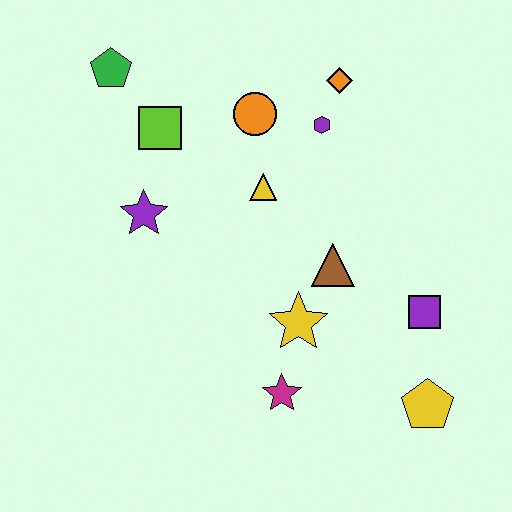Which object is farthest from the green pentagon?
The yellow pentagon is farthest from the green pentagon.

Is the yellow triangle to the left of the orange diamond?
Yes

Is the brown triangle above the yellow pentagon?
Yes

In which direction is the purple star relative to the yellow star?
The purple star is to the left of the yellow star.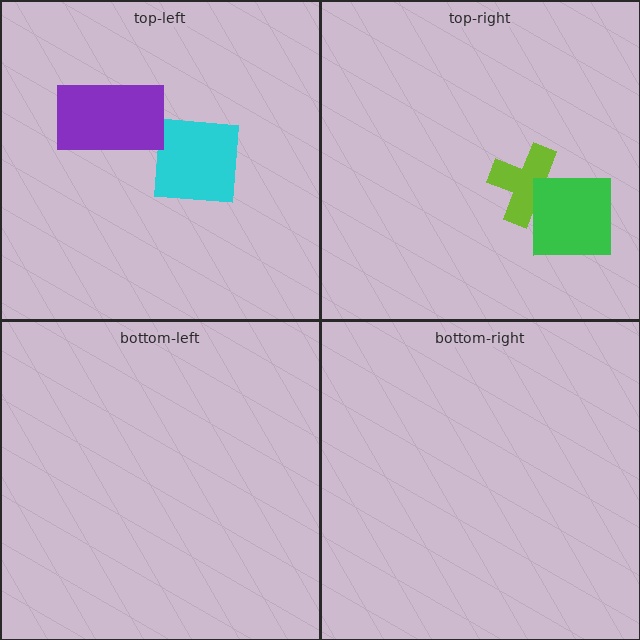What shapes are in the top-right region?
The lime cross, the green square.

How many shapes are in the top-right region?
2.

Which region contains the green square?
The top-right region.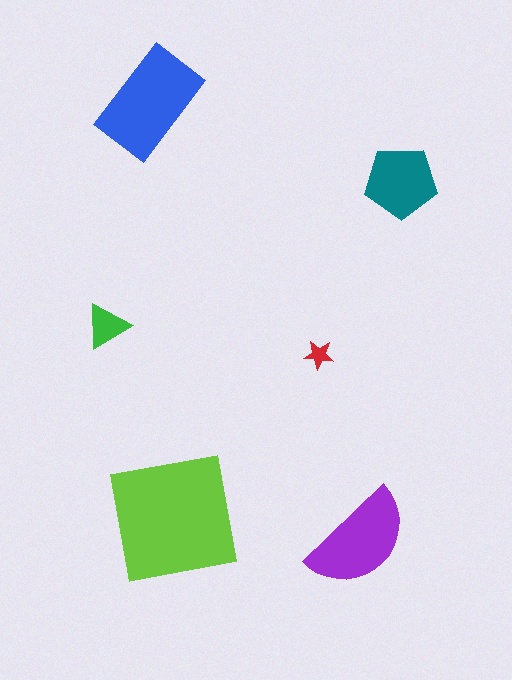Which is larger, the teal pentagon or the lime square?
The lime square.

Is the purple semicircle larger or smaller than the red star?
Larger.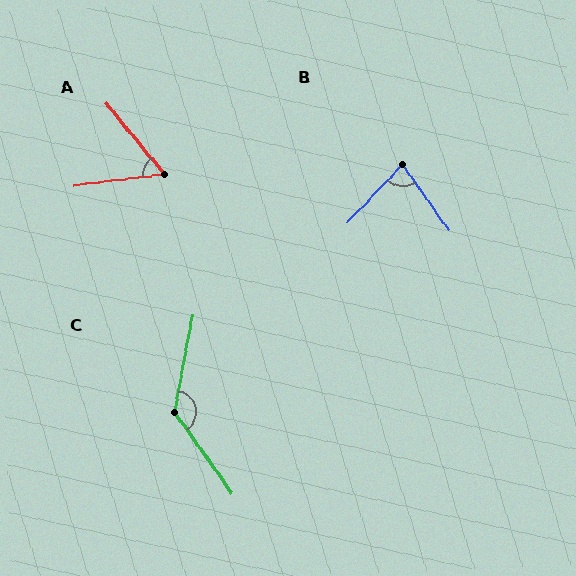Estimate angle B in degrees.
Approximately 78 degrees.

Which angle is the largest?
C, at approximately 134 degrees.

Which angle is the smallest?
A, at approximately 57 degrees.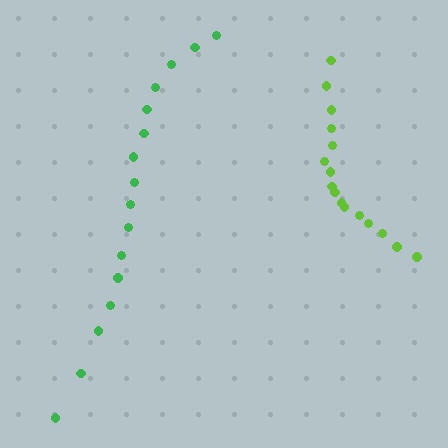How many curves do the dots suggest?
There are 2 distinct paths.